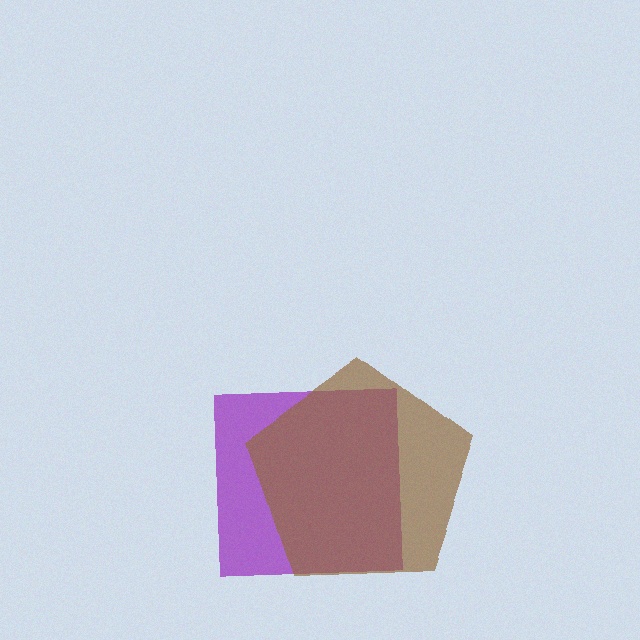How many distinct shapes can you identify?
There are 2 distinct shapes: a purple square, a brown pentagon.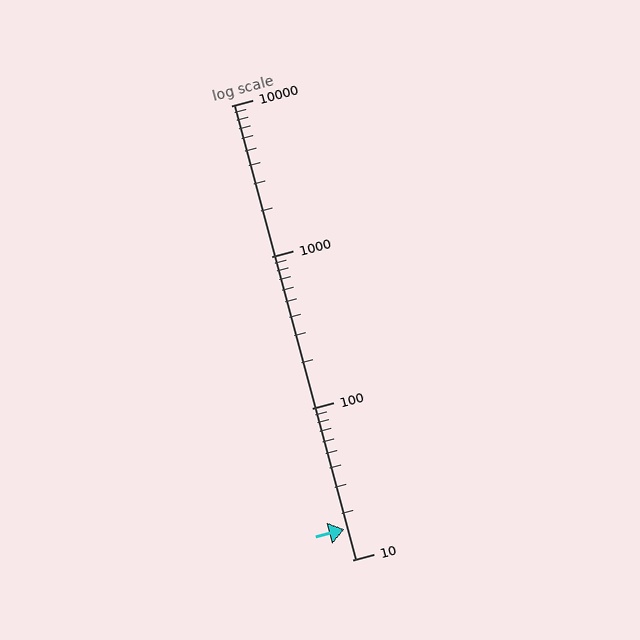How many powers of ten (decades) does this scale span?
The scale spans 3 decades, from 10 to 10000.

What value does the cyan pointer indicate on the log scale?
The pointer indicates approximately 16.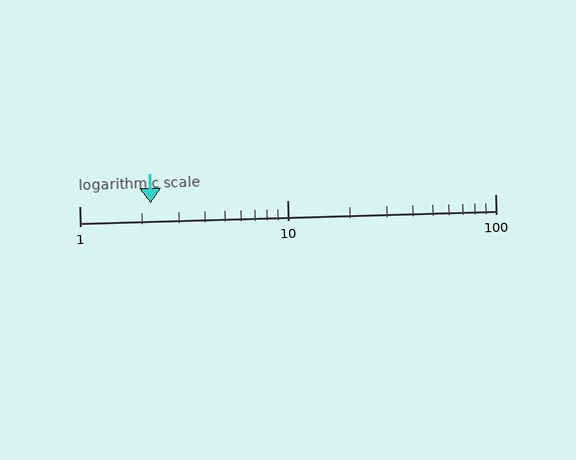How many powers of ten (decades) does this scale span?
The scale spans 2 decades, from 1 to 100.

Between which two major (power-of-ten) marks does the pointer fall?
The pointer is between 1 and 10.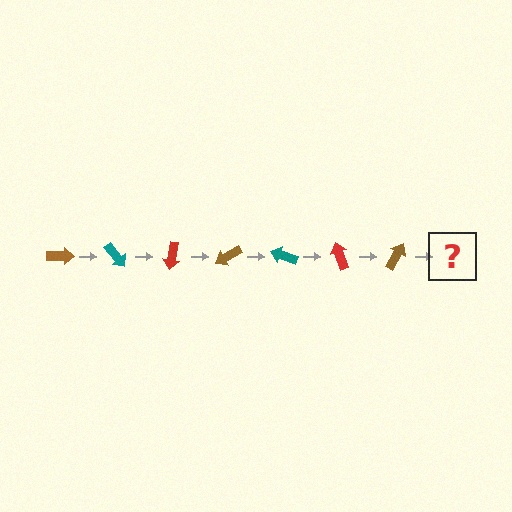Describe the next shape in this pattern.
It should be a teal arrow, rotated 350 degrees from the start.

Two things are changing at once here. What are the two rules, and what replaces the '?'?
The two rules are that it rotates 50 degrees each step and the color cycles through brown, teal, and red. The '?' should be a teal arrow, rotated 350 degrees from the start.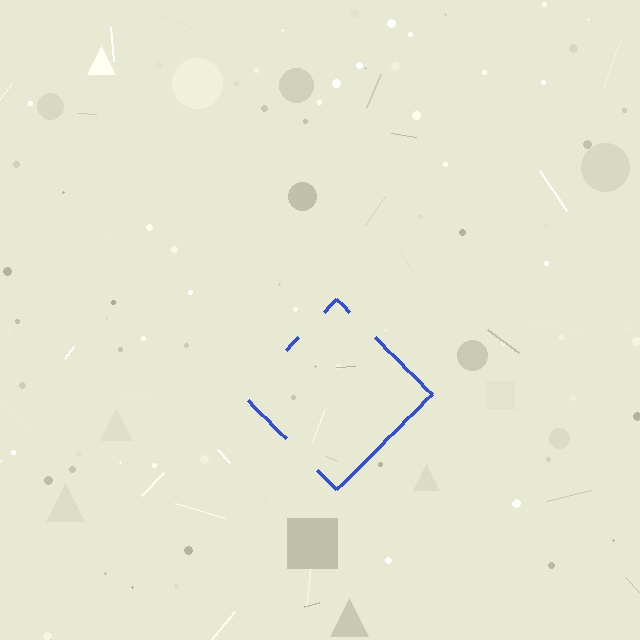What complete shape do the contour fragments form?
The contour fragments form a diamond.